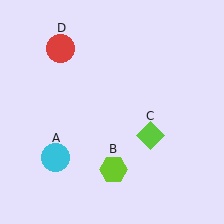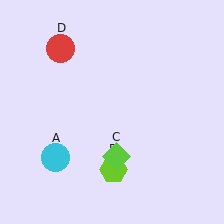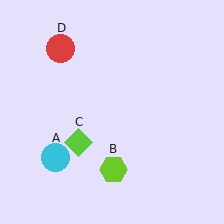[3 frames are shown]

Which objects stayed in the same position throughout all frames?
Cyan circle (object A) and lime hexagon (object B) and red circle (object D) remained stationary.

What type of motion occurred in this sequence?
The lime diamond (object C) rotated clockwise around the center of the scene.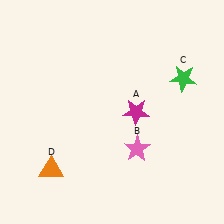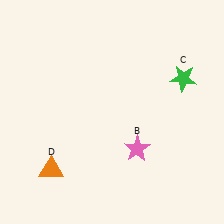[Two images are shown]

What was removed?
The magenta star (A) was removed in Image 2.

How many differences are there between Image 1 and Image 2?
There is 1 difference between the two images.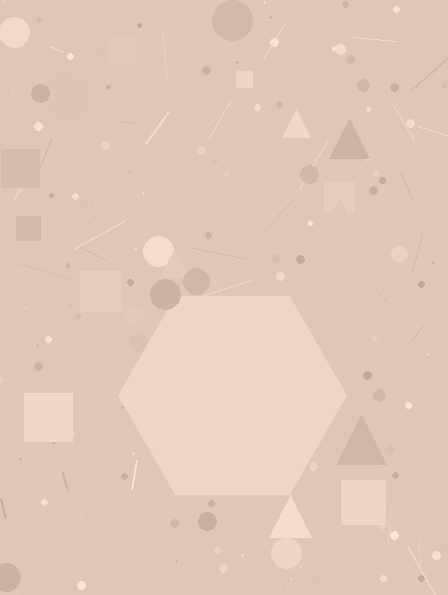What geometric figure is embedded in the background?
A hexagon is embedded in the background.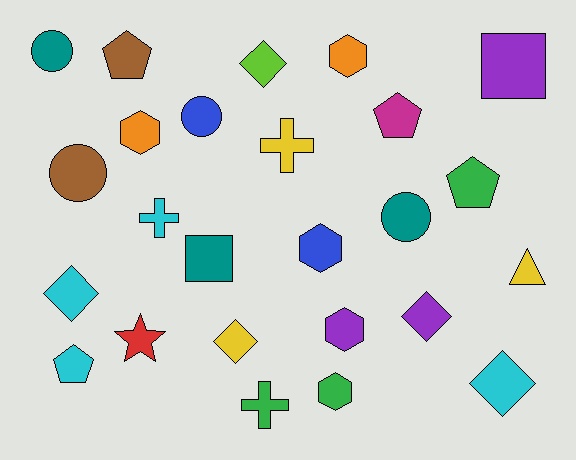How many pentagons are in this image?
There are 4 pentagons.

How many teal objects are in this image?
There are 3 teal objects.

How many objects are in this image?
There are 25 objects.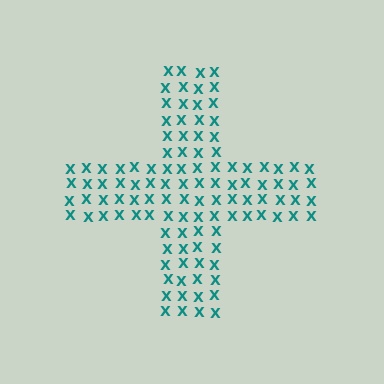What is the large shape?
The large shape is a cross.